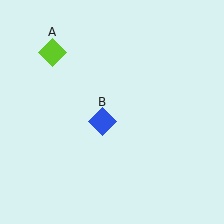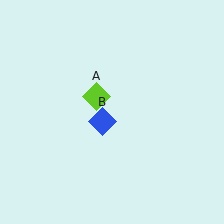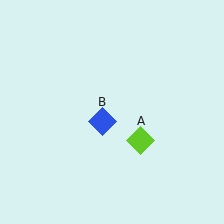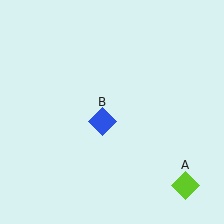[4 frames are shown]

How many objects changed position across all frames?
1 object changed position: lime diamond (object A).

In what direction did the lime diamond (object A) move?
The lime diamond (object A) moved down and to the right.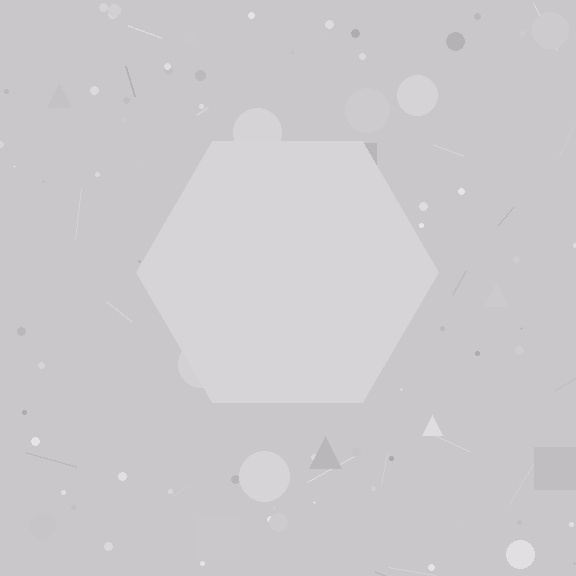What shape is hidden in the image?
A hexagon is hidden in the image.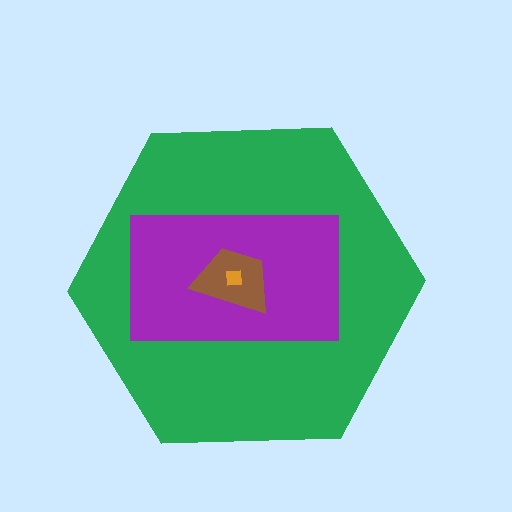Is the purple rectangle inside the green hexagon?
Yes.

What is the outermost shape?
The green hexagon.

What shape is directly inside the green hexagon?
The purple rectangle.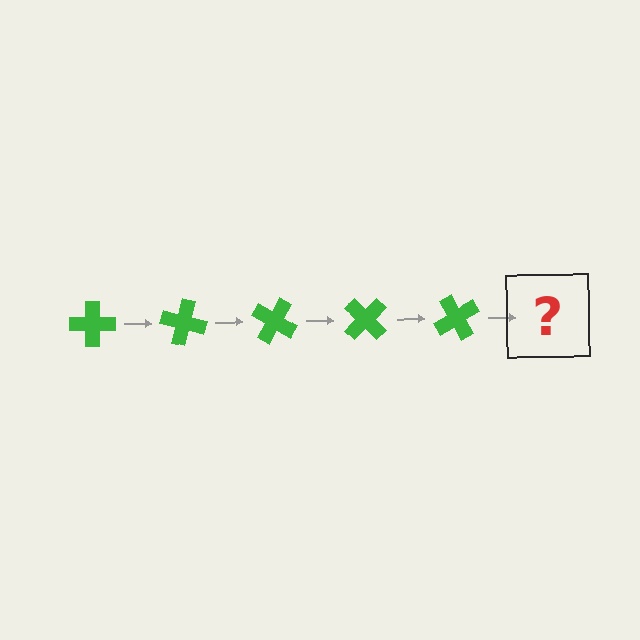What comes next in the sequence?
The next element should be a green cross rotated 75 degrees.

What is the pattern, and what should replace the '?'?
The pattern is that the cross rotates 15 degrees each step. The '?' should be a green cross rotated 75 degrees.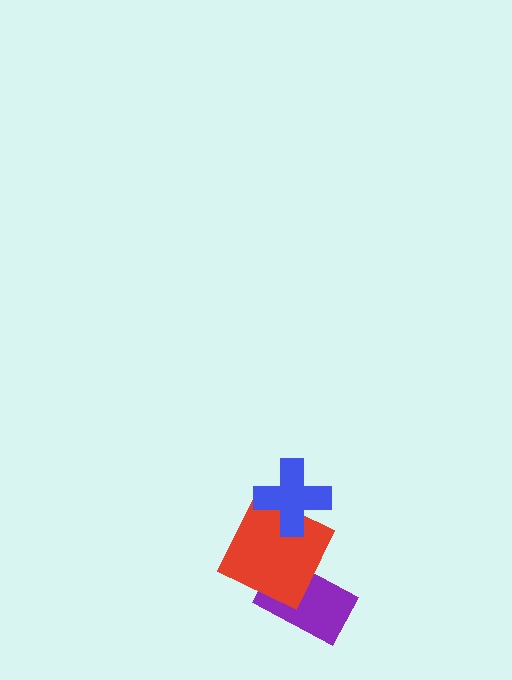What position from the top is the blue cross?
The blue cross is 1st from the top.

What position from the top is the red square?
The red square is 2nd from the top.